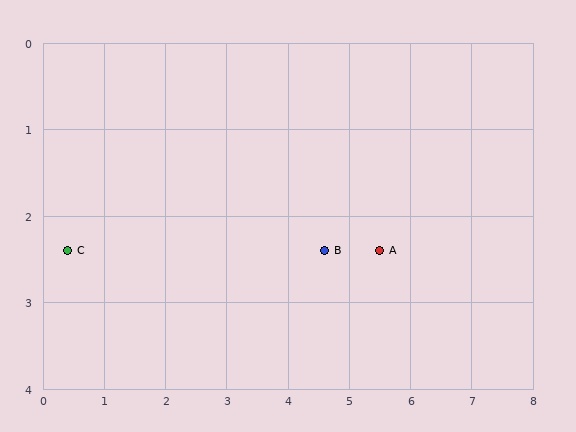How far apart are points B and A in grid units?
Points B and A are about 0.9 grid units apart.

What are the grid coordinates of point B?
Point B is at approximately (4.6, 2.4).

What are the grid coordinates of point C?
Point C is at approximately (0.4, 2.4).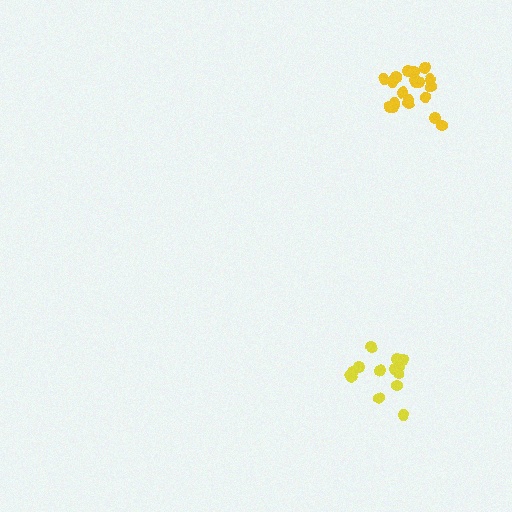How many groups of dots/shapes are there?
There are 2 groups.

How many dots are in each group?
Group 1: 14 dots, Group 2: 20 dots (34 total).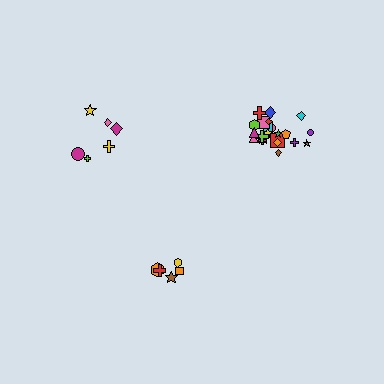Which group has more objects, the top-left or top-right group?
The top-right group.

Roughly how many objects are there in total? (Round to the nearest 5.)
Roughly 35 objects in total.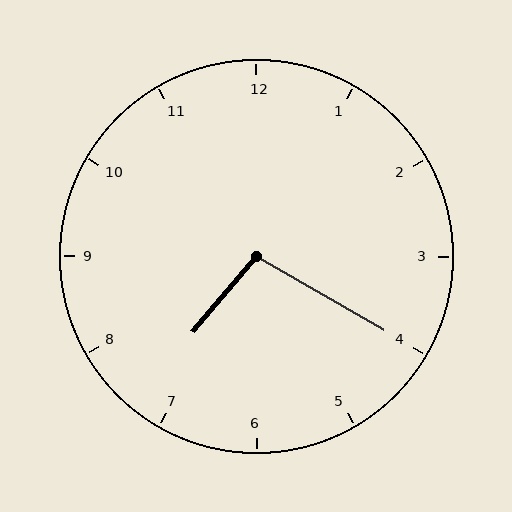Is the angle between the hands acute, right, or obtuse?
It is obtuse.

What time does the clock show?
7:20.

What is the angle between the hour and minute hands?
Approximately 100 degrees.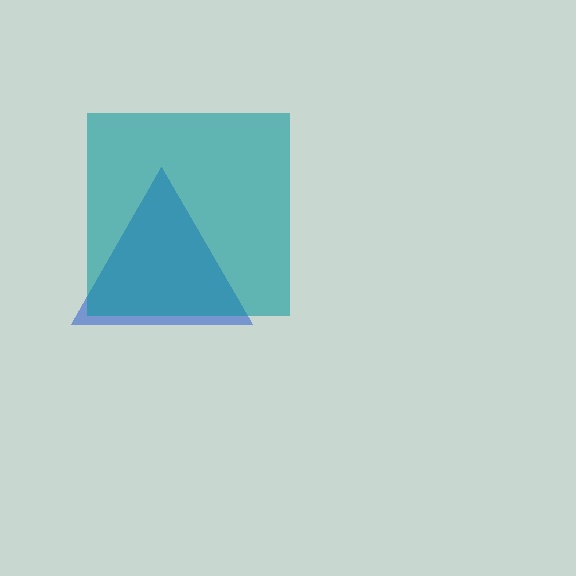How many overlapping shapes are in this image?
There are 2 overlapping shapes in the image.